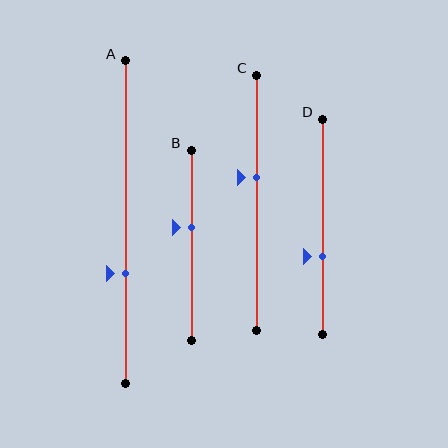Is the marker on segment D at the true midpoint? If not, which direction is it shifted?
No, the marker on segment D is shifted downward by about 14% of the segment length.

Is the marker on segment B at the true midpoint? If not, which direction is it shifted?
No, the marker on segment B is shifted upward by about 10% of the segment length.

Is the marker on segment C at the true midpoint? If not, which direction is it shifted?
No, the marker on segment C is shifted upward by about 10% of the segment length.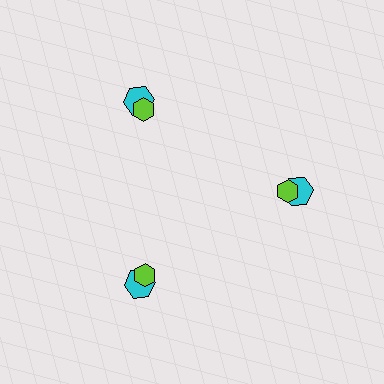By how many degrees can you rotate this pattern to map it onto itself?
The pattern maps onto itself every 120 degrees of rotation.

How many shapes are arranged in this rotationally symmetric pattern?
There are 6 shapes, arranged in 3 groups of 2.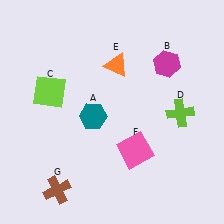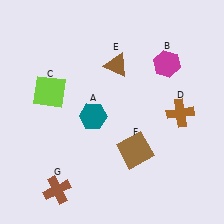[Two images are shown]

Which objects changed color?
D changed from lime to brown. E changed from orange to brown. F changed from pink to brown.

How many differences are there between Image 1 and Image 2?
There are 3 differences between the two images.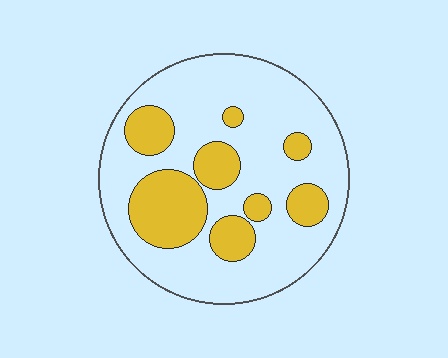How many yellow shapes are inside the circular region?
8.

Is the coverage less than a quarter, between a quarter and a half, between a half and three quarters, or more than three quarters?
Between a quarter and a half.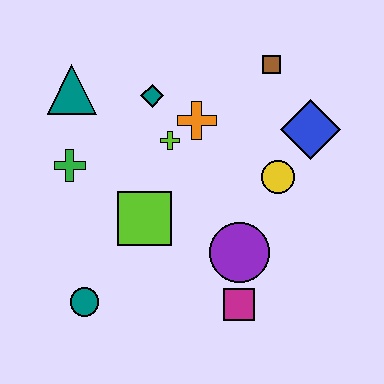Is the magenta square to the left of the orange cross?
No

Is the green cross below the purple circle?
No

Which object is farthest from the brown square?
The teal circle is farthest from the brown square.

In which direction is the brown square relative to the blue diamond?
The brown square is above the blue diamond.